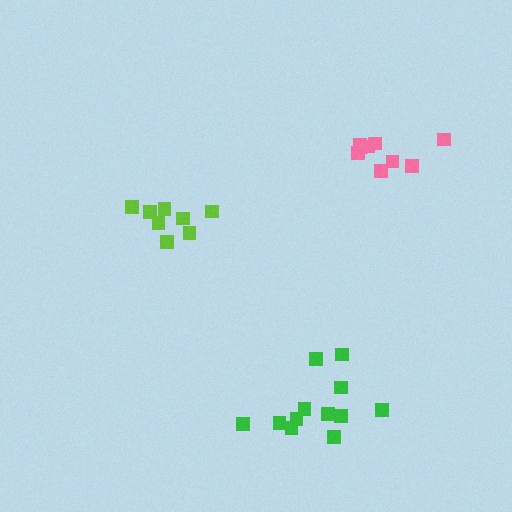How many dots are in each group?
Group 1: 12 dots, Group 2: 8 dots, Group 3: 9 dots (29 total).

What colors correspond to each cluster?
The clusters are colored: green, lime, pink.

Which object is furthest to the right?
The pink cluster is rightmost.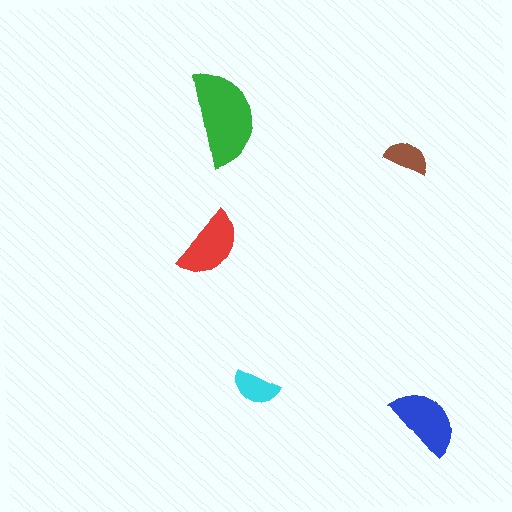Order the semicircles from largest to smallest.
the green one, the blue one, the red one, the cyan one, the brown one.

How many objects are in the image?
There are 5 objects in the image.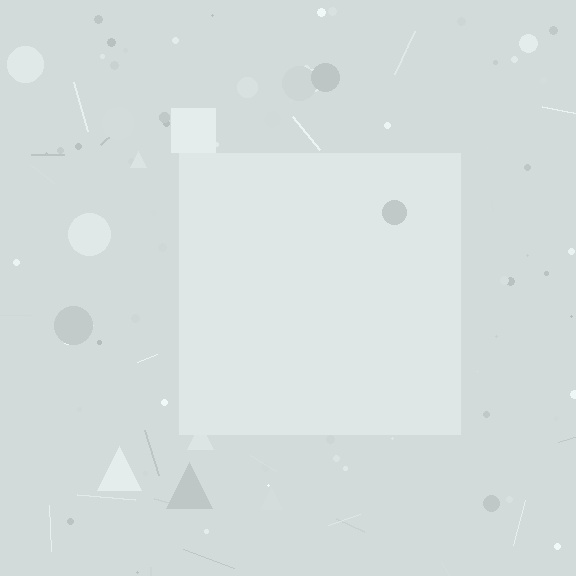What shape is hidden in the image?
A square is hidden in the image.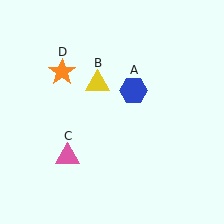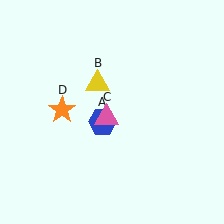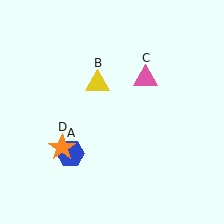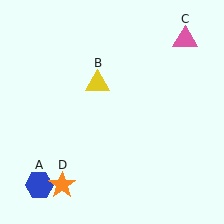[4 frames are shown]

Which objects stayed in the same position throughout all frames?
Yellow triangle (object B) remained stationary.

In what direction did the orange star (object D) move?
The orange star (object D) moved down.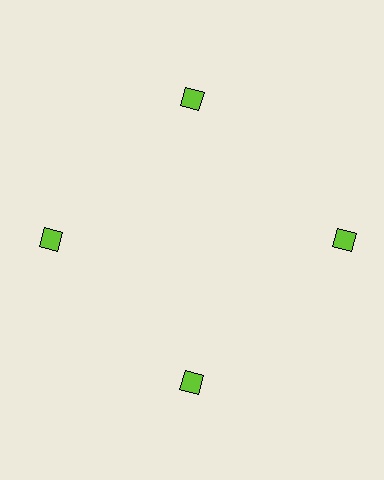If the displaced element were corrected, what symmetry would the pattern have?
It would have 4-fold rotational symmetry — the pattern would map onto itself every 90 degrees.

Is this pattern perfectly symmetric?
No. The 4 lime squares are arranged in a ring, but one element near the 3 o'clock position is pushed outward from the center, breaking the 4-fold rotational symmetry.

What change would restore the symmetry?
The symmetry would be restored by moving it inward, back onto the ring so that all 4 squares sit at equal angles and equal distance from the center.